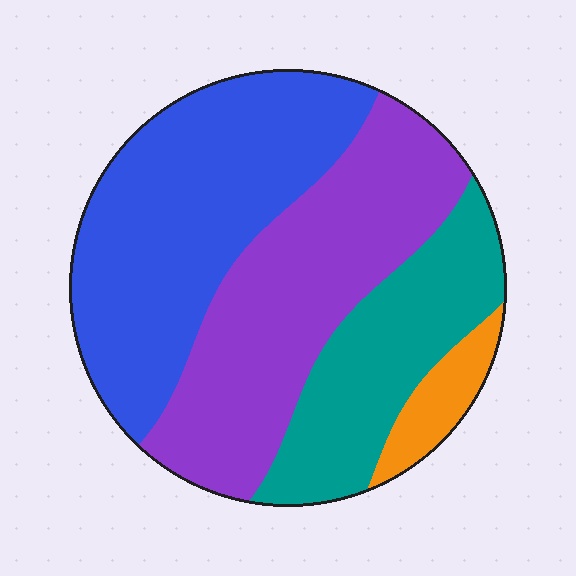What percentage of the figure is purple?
Purple takes up between a quarter and a half of the figure.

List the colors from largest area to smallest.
From largest to smallest: blue, purple, teal, orange.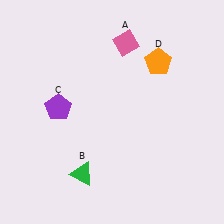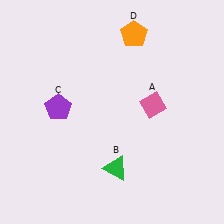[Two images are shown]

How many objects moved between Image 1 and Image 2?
3 objects moved between the two images.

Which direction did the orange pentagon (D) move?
The orange pentagon (D) moved up.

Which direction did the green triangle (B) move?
The green triangle (B) moved right.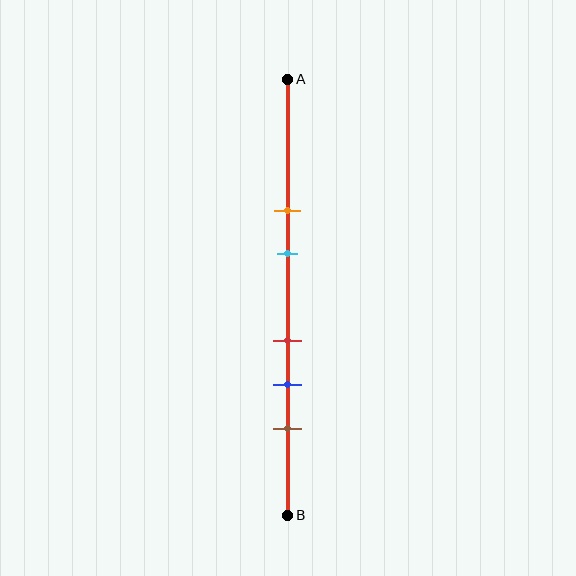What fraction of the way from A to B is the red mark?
The red mark is approximately 60% (0.6) of the way from A to B.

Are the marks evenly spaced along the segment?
No, the marks are not evenly spaced.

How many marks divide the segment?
There are 5 marks dividing the segment.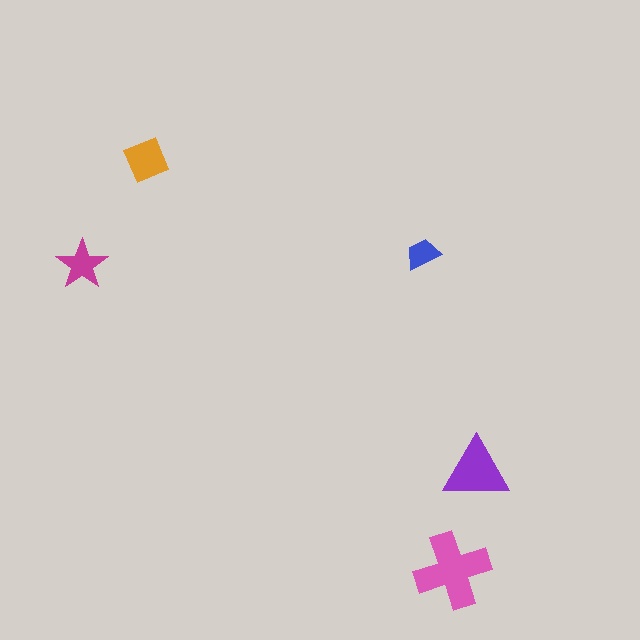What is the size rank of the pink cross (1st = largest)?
1st.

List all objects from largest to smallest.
The pink cross, the purple triangle, the orange diamond, the magenta star, the blue trapezoid.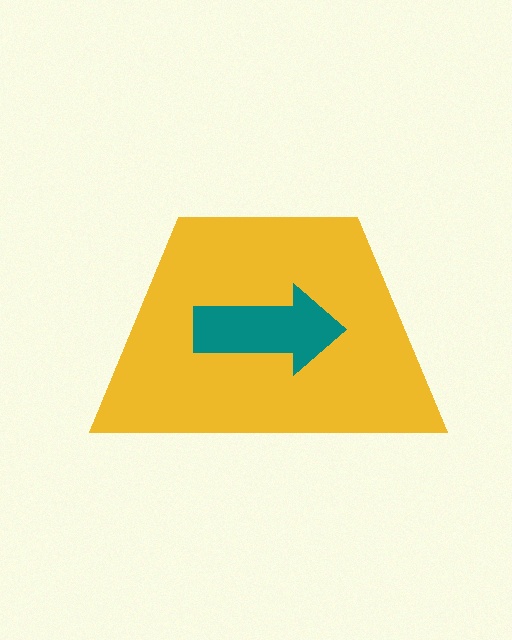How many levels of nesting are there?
2.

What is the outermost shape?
The yellow trapezoid.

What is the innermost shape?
The teal arrow.